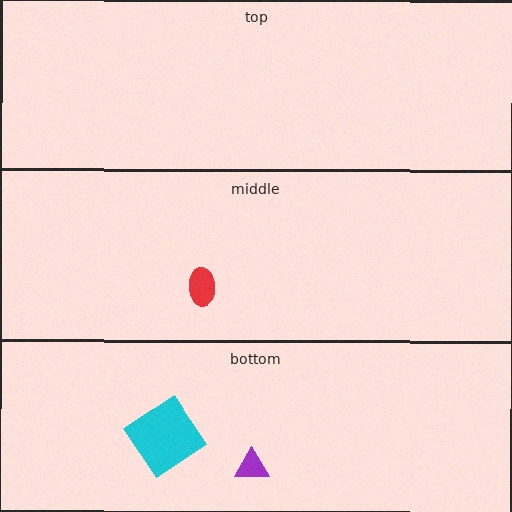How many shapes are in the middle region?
1.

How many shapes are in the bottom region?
2.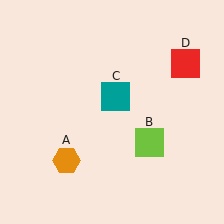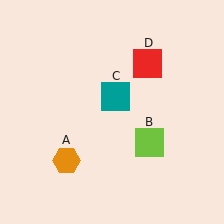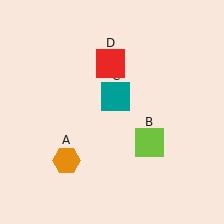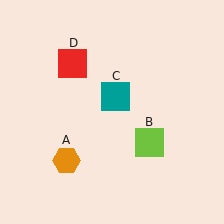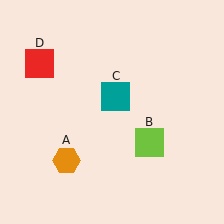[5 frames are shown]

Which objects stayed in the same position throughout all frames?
Orange hexagon (object A) and lime square (object B) and teal square (object C) remained stationary.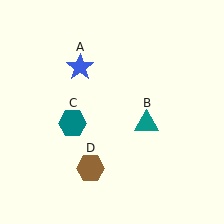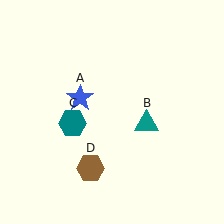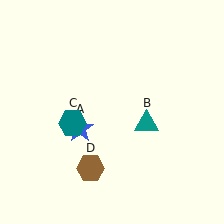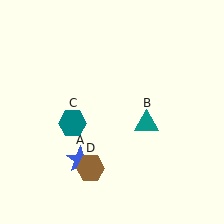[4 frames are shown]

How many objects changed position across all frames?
1 object changed position: blue star (object A).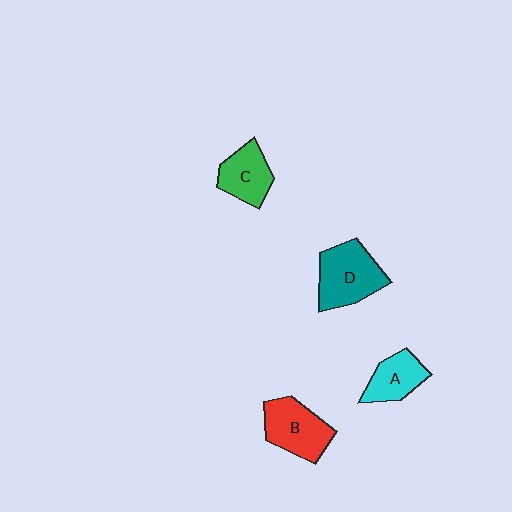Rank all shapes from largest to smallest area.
From largest to smallest: D (teal), B (red), C (green), A (cyan).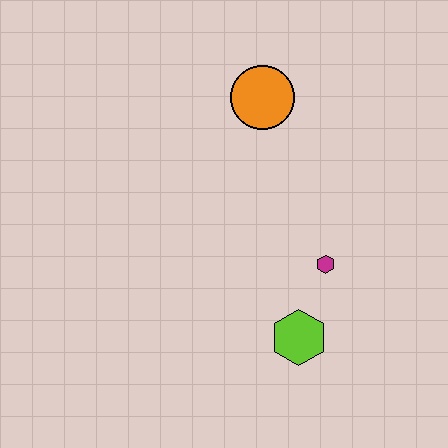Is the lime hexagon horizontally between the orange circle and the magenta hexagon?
Yes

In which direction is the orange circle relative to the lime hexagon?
The orange circle is above the lime hexagon.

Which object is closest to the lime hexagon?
The magenta hexagon is closest to the lime hexagon.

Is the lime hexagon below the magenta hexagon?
Yes